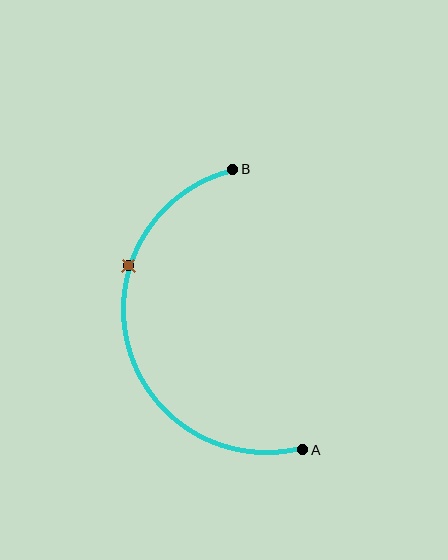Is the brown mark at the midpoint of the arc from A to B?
No. The brown mark lies on the arc but is closer to endpoint B. The arc midpoint would be at the point on the curve equidistant along the arc from both A and B.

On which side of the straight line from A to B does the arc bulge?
The arc bulges to the left of the straight line connecting A and B.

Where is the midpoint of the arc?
The arc midpoint is the point on the curve farthest from the straight line joining A and B. It sits to the left of that line.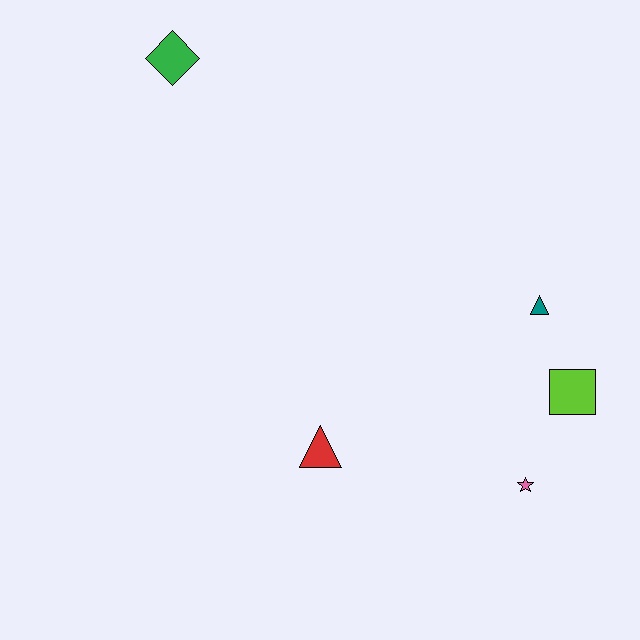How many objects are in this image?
There are 5 objects.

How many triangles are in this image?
There are 2 triangles.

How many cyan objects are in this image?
There are no cyan objects.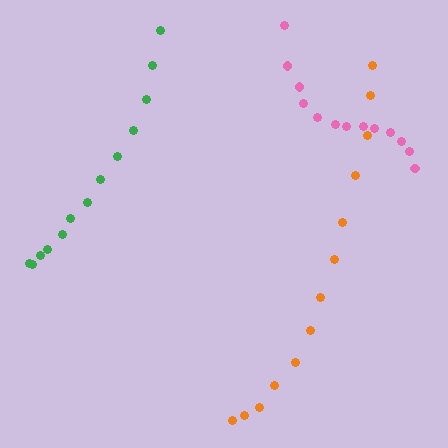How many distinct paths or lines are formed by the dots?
There are 3 distinct paths.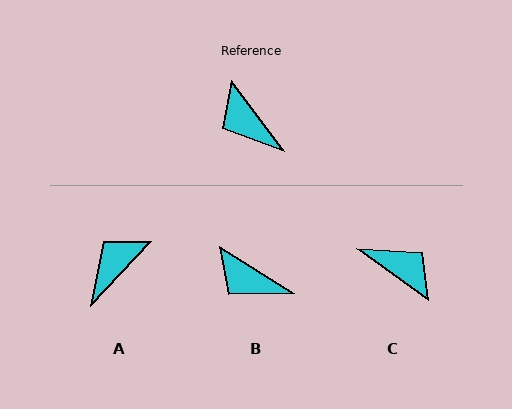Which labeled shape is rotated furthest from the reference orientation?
C, about 163 degrees away.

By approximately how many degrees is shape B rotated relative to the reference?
Approximately 21 degrees counter-clockwise.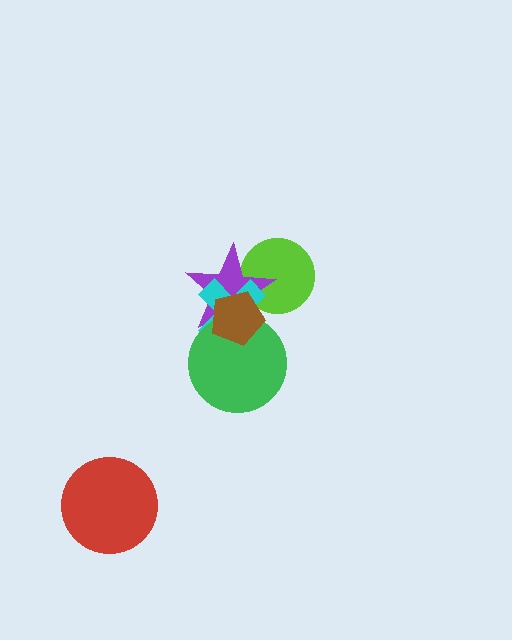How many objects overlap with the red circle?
0 objects overlap with the red circle.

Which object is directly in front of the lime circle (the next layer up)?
The purple star is directly in front of the lime circle.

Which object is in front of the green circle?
The brown pentagon is in front of the green circle.